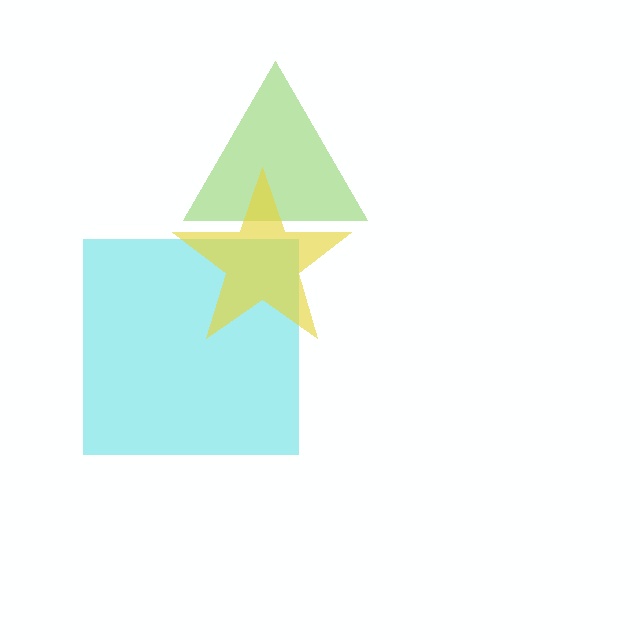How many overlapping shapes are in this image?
There are 3 overlapping shapes in the image.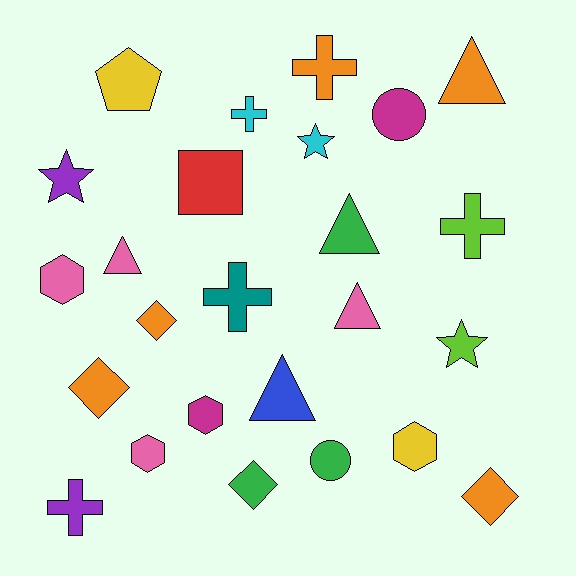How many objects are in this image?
There are 25 objects.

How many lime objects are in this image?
There are 2 lime objects.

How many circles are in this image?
There are 2 circles.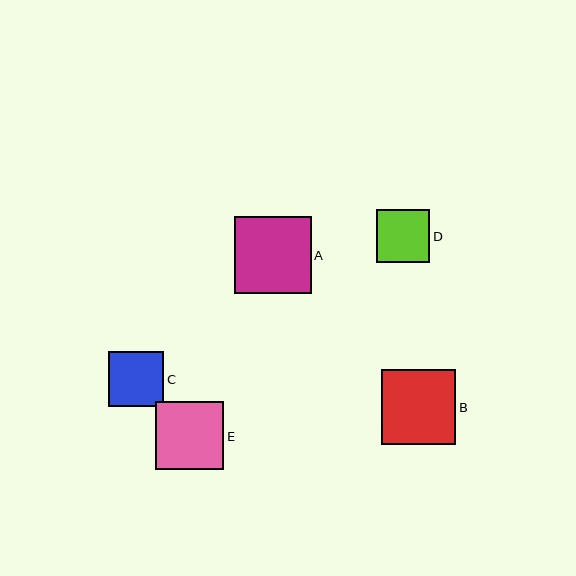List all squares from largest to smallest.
From largest to smallest: A, B, E, C, D.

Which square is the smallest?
Square D is the smallest with a size of approximately 54 pixels.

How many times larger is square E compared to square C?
Square E is approximately 1.2 times the size of square C.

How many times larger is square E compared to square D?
Square E is approximately 1.3 times the size of square D.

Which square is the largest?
Square A is the largest with a size of approximately 76 pixels.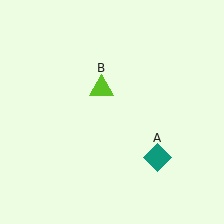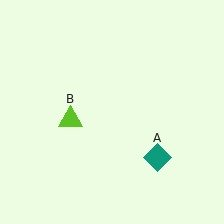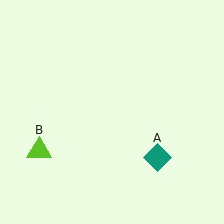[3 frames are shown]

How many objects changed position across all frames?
1 object changed position: lime triangle (object B).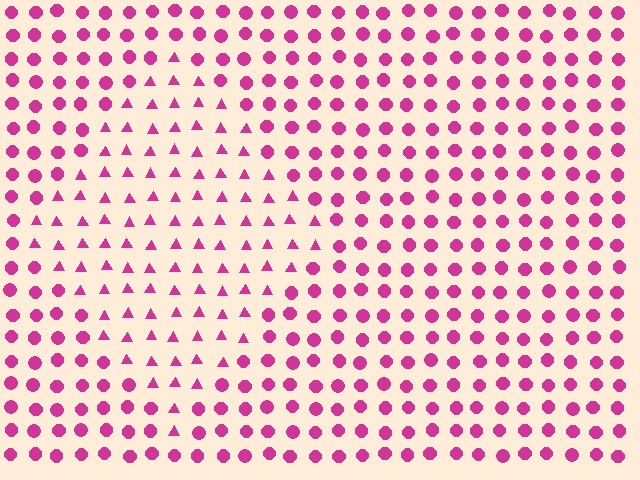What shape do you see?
I see a diamond.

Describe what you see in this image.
The image is filled with small magenta elements arranged in a uniform grid. A diamond-shaped region contains triangles, while the surrounding area contains circles. The boundary is defined purely by the change in element shape.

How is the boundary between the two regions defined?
The boundary is defined by a change in element shape: triangles inside vs. circles outside. All elements share the same color and spacing.